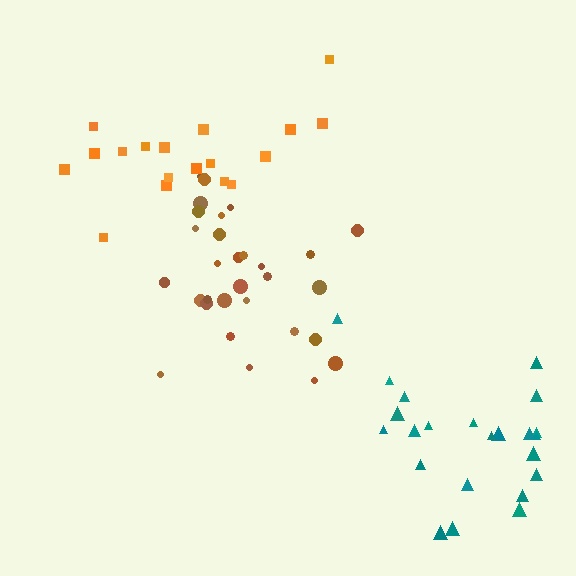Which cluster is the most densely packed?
Brown.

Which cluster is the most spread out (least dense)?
Orange.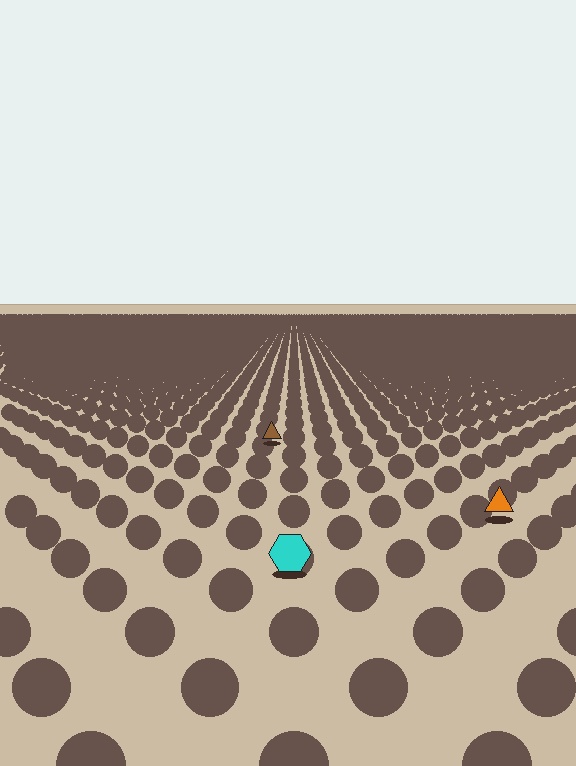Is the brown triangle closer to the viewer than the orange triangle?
No. The orange triangle is closer — you can tell from the texture gradient: the ground texture is coarser near it.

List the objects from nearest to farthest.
From nearest to farthest: the cyan hexagon, the orange triangle, the brown triangle.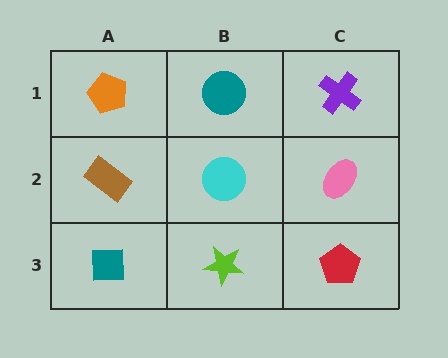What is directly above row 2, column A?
An orange pentagon.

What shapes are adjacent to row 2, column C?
A purple cross (row 1, column C), a red pentagon (row 3, column C), a cyan circle (row 2, column B).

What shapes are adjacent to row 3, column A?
A brown rectangle (row 2, column A), a lime star (row 3, column B).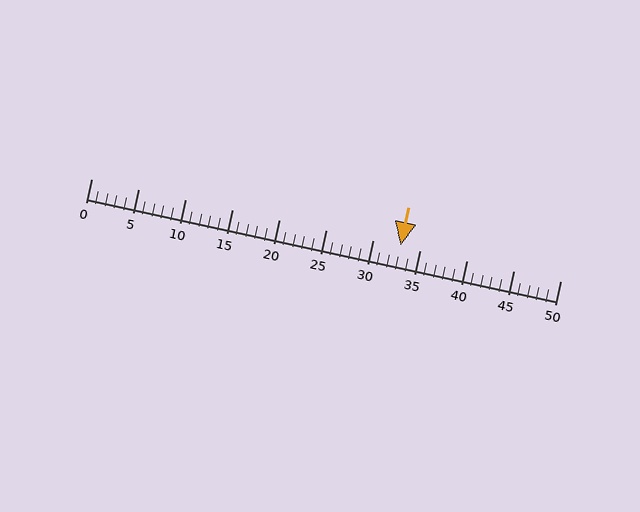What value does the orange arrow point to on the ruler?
The orange arrow points to approximately 33.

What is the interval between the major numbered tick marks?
The major tick marks are spaced 5 units apart.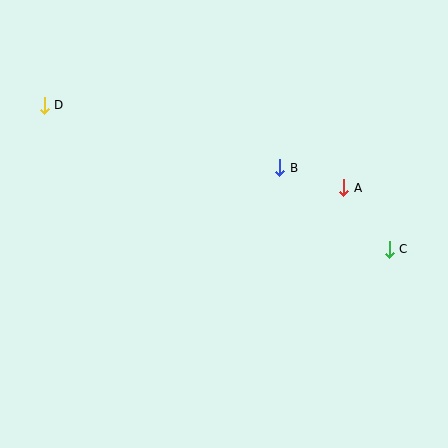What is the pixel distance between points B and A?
The distance between B and A is 67 pixels.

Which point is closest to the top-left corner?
Point D is closest to the top-left corner.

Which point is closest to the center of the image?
Point B at (280, 168) is closest to the center.